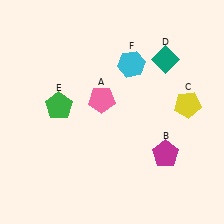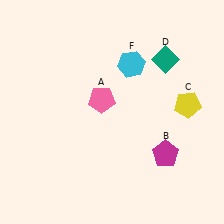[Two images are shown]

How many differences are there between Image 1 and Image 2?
There is 1 difference between the two images.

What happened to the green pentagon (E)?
The green pentagon (E) was removed in Image 2. It was in the top-left area of Image 1.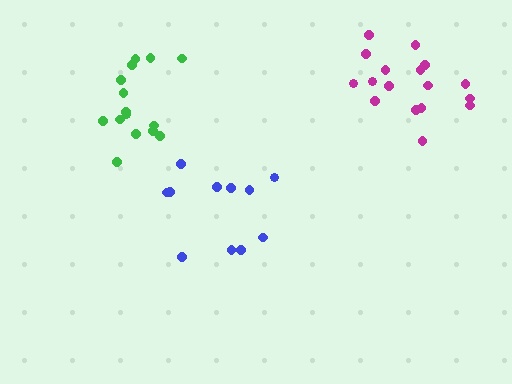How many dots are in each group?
Group 1: 11 dots, Group 2: 17 dots, Group 3: 15 dots (43 total).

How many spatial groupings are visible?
There are 3 spatial groupings.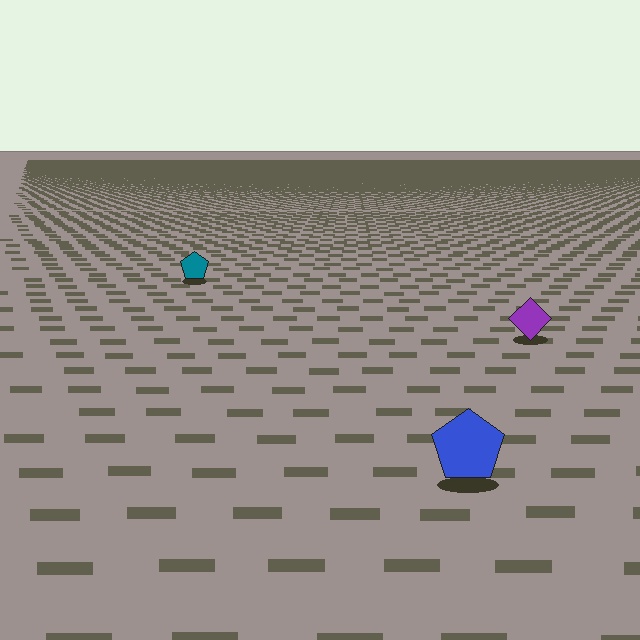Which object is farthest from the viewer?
The teal pentagon is farthest from the viewer. It appears smaller and the ground texture around it is denser.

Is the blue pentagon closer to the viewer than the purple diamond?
Yes. The blue pentagon is closer — you can tell from the texture gradient: the ground texture is coarser near it.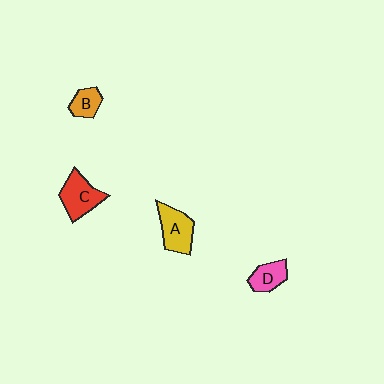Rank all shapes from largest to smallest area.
From largest to smallest: C (red), A (yellow), D (pink), B (orange).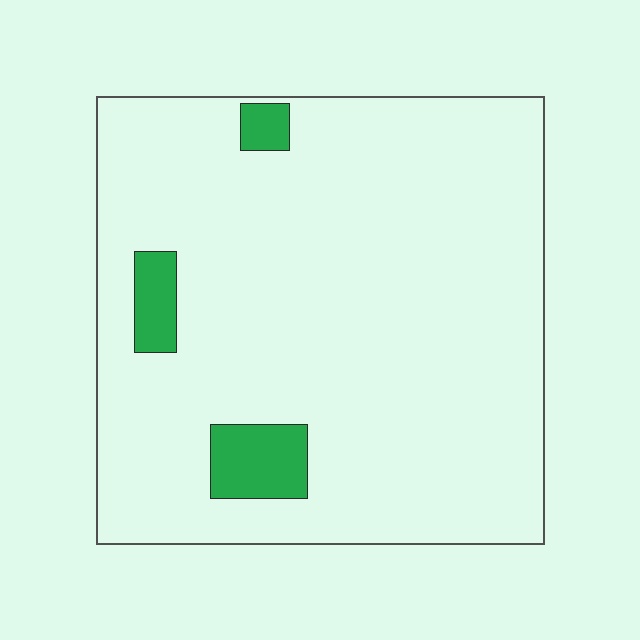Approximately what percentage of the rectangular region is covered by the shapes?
Approximately 5%.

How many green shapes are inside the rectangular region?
3.